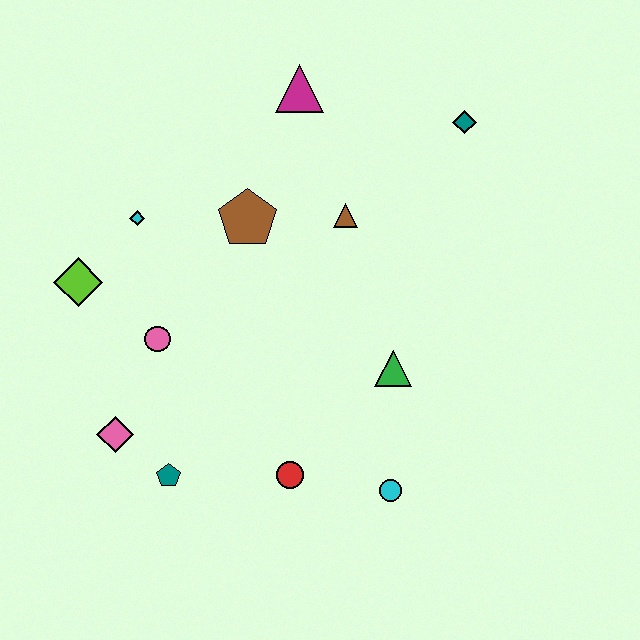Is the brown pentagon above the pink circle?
Yes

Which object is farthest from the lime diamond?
The teal diamond is farthest from the lime diamond.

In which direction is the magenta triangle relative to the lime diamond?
The magenta triangle is to the right of the lime diamond.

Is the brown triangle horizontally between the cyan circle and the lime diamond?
Yes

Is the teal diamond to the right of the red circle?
Yes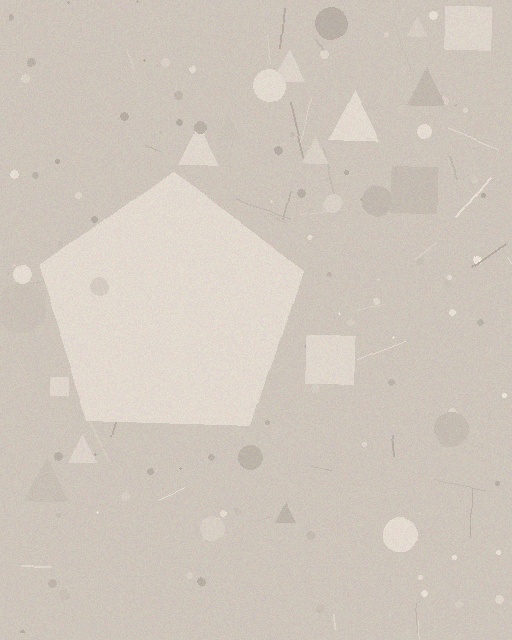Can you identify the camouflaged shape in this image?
The camouflaged shape is a pentagon.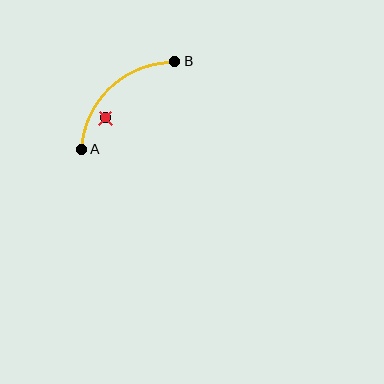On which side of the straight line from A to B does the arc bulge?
The arc bulges above and to the left of the straight line connecting A and B.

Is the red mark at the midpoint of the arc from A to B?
No — the red mark does not lie on the arc at all. It sits slightly inside the curve.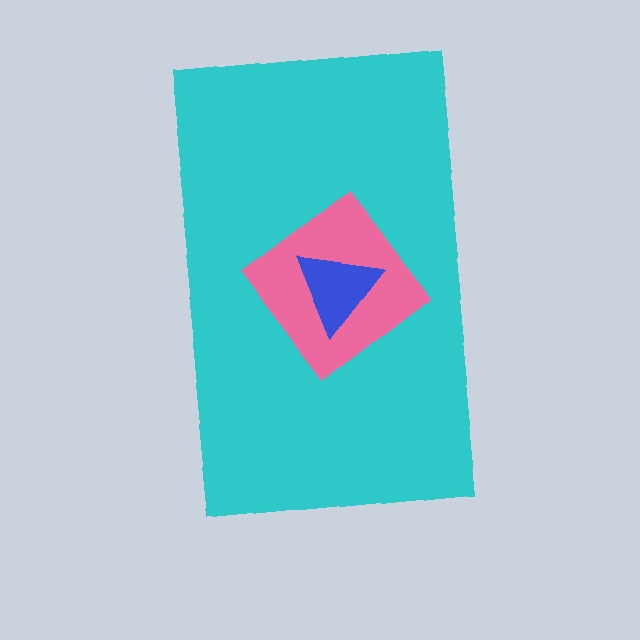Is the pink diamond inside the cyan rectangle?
Yes.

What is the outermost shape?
The cyan rectangle.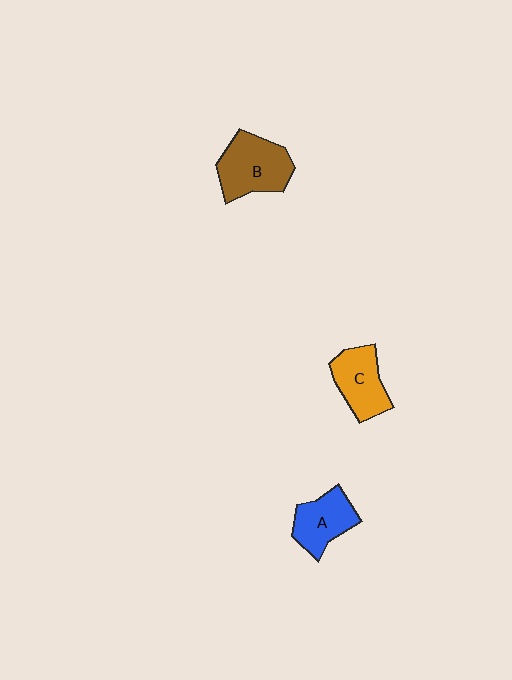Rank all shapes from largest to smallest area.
From largest to smallest: B (brown), C (orange), A (blue).